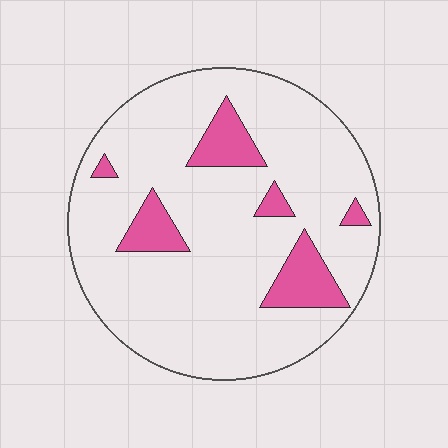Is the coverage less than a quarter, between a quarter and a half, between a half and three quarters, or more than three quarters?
Less than a quarter.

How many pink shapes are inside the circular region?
6.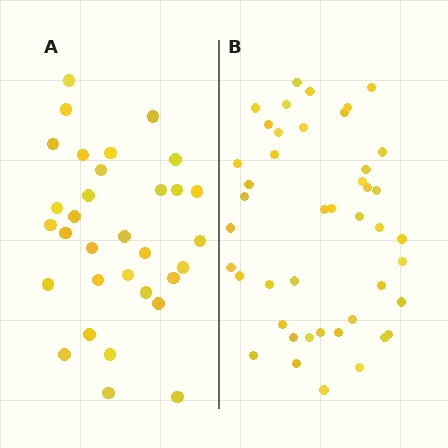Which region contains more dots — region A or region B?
Region B (the right region) has more dots.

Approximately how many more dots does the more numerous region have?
Region B has roughly 12 or so more dots than region A.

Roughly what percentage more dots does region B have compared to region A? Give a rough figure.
About 40% more.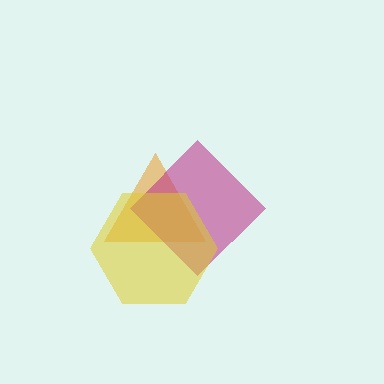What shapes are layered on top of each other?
The layered shapes are: an orange triangle, a magenta diamond, a yellow hexagon.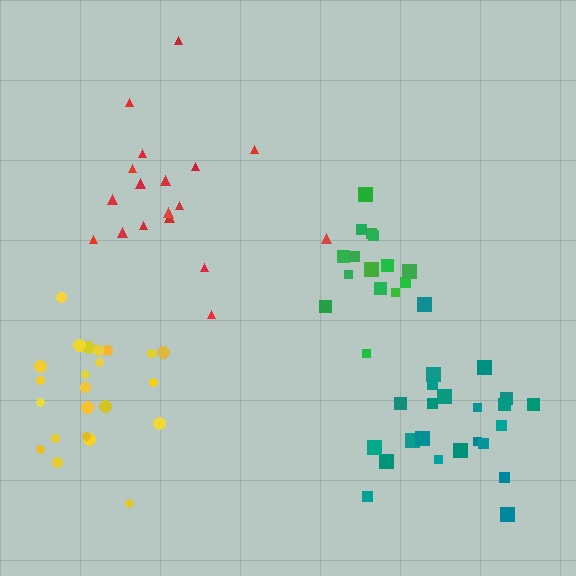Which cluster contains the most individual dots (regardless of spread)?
Yellow (23).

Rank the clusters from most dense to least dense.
green, teal, yellow, red.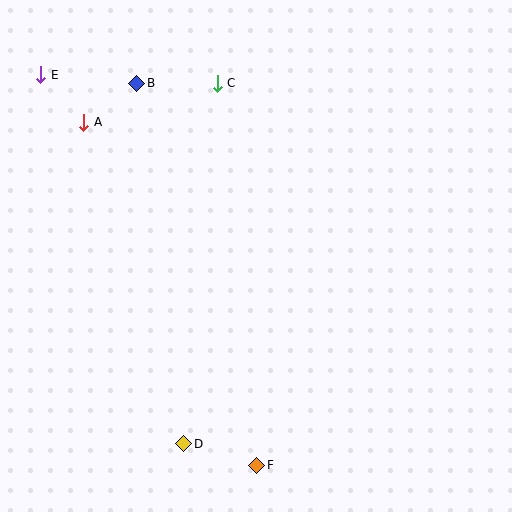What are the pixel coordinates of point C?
Point C is at (217, 83).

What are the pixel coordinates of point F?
Point F is at (257, 465).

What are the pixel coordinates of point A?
Point A is at (84, 122).